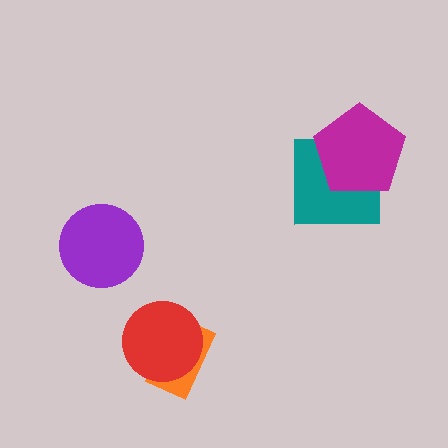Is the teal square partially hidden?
Yes, it is partially covered by another shape.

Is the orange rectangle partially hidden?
Yes, it is partially covered by another shape.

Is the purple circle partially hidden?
No, no other shape covers it.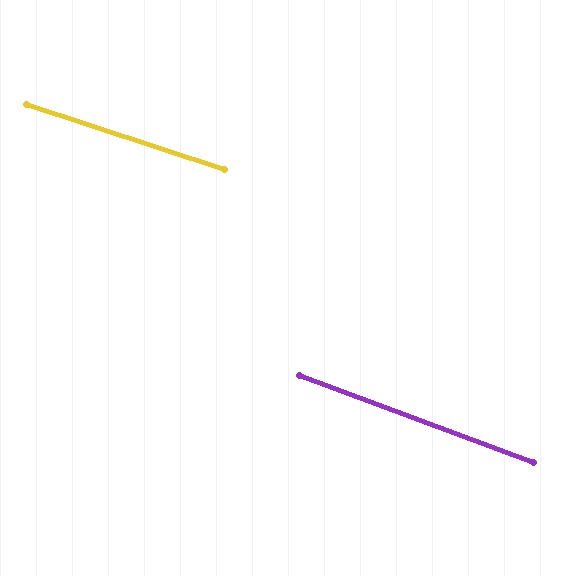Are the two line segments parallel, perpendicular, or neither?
Parallel — their directions differ by only 2.0°.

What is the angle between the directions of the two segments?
Approximately 2 degrees.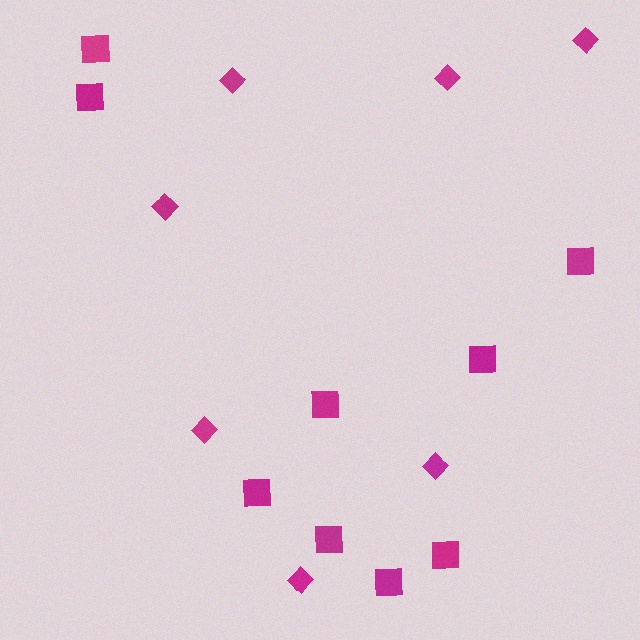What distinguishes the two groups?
There are 2 groups: one group of squares (9) and one group of diamonds (7).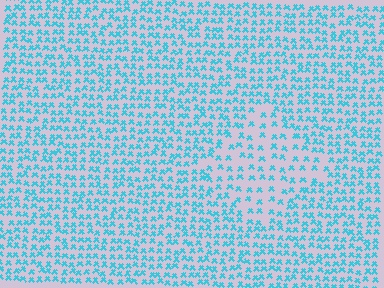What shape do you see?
I see a diamond.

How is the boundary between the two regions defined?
The boundary is defined by a change in element density (approximately 1.8x ratio). All elements are the same color, size, and shape.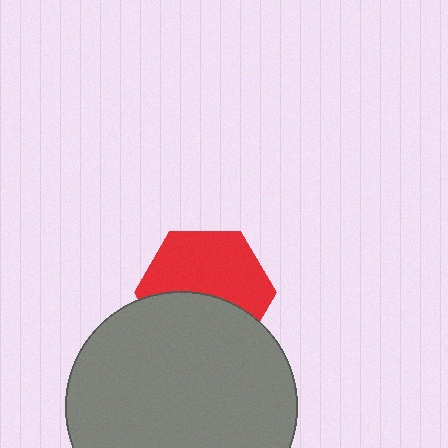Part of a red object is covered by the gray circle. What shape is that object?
It is a hexagon.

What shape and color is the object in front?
The object in front is a gray circle.